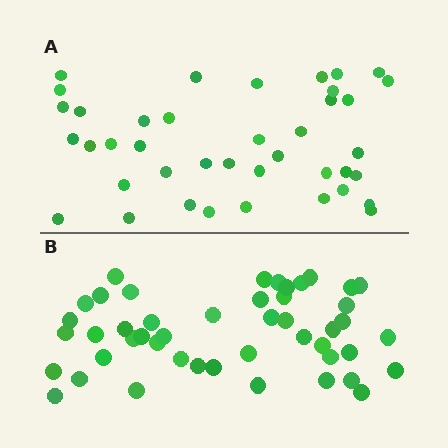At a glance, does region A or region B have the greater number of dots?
Region B (the bottom region) has more dots.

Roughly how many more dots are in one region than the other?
Region B has roughly 8 or so more dots than region A.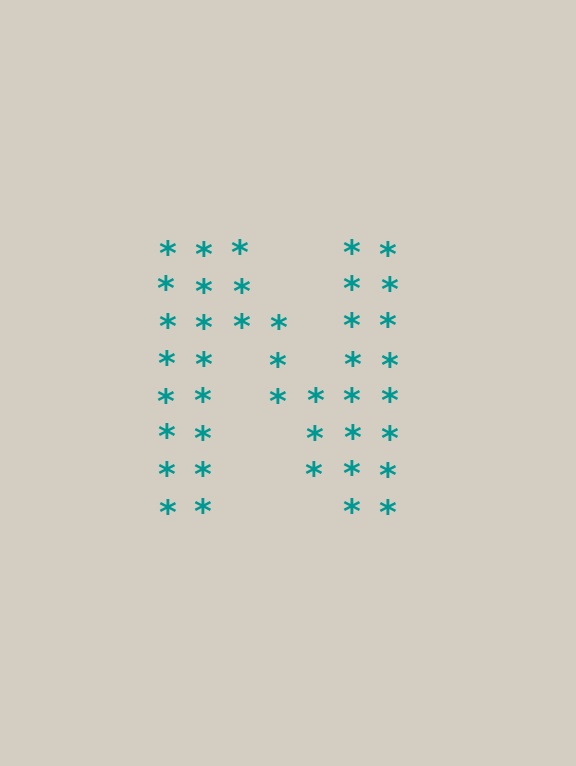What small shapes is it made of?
It is made of small asterisks.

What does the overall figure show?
The overall figure shows the letter N.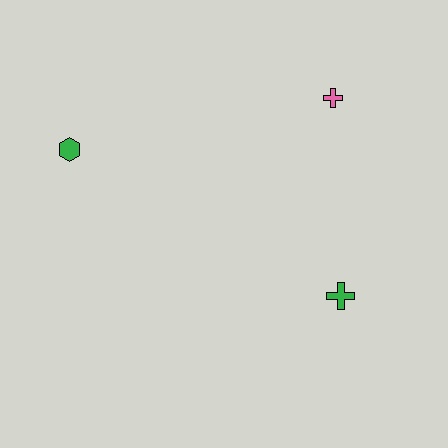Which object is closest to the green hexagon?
The pink cross is closest to the green hexagon.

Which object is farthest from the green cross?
The green hexagon is farthest from the green cross.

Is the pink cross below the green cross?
No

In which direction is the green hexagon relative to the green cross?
The green hexagon is to the left of the green cross.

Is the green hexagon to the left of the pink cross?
Yes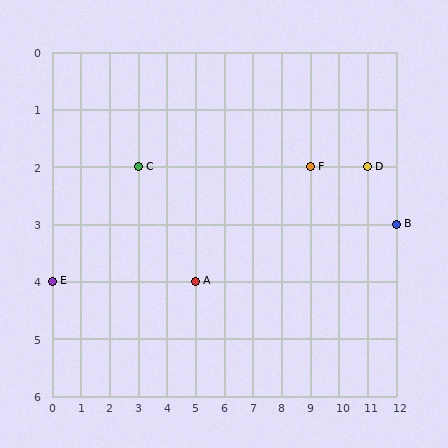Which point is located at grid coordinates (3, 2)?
Point C is at (3, 2).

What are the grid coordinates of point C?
Point C is at grid coordinates (3, 2).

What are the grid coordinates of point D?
Point D is at grid coordinates (11, 2).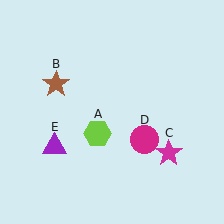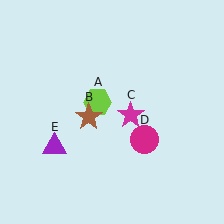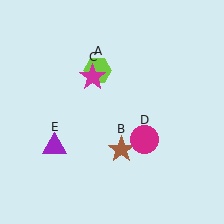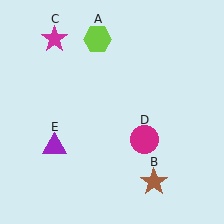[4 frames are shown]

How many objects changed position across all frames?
3 objects changed position: lime hexagon (object A), brown star (object B), magenta star (object C).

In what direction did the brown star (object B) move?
The brown star (object B) moved down and to the right.